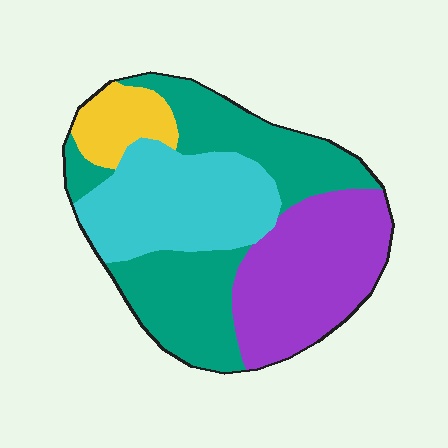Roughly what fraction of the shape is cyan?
Cyan takes up about one quarter (1/4) of the shape.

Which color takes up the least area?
Yellow, at roughly 10%.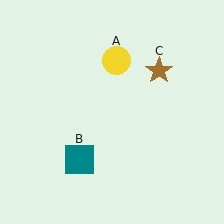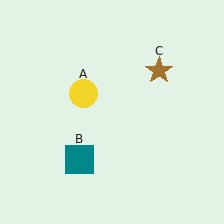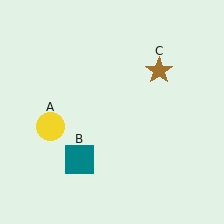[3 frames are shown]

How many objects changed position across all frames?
1 object changed position: yellow circle (object A).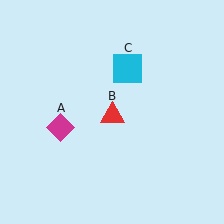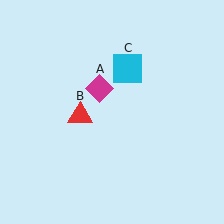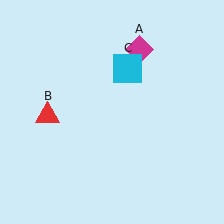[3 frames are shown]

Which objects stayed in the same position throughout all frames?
Cyan square (object C) remained stationary.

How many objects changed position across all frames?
2 objects changed position: magenta diamond (object A), red triangle (object B).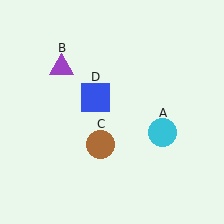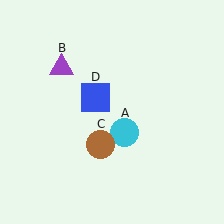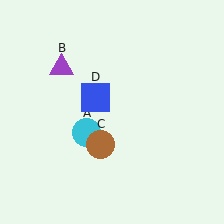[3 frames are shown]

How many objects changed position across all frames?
1 object changed position: cyan circle (object A).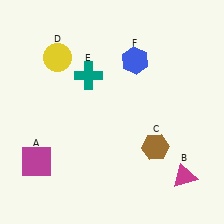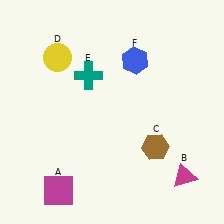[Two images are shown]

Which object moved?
The magenta square (A) moved down.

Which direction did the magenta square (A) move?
The magenta square (A) moved down.